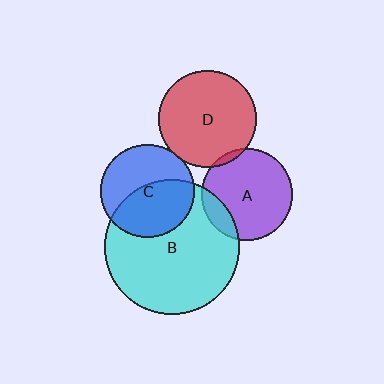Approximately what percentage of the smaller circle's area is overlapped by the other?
Approximately 50%.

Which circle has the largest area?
Circle B (cyan).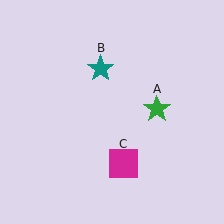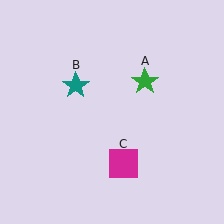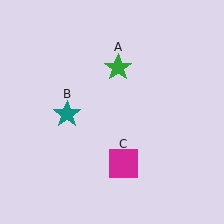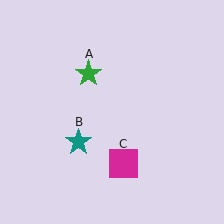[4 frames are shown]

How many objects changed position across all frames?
2 objects changed position: green star (object A), teal star (object B).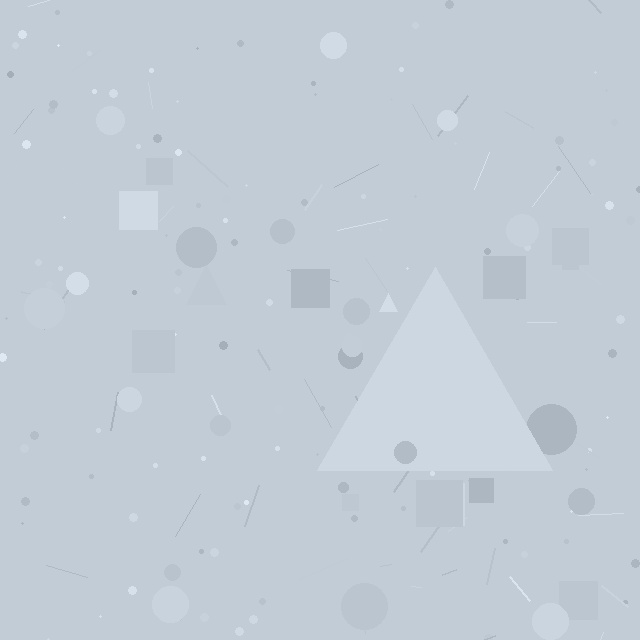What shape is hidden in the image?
A triangle is hidden in the image.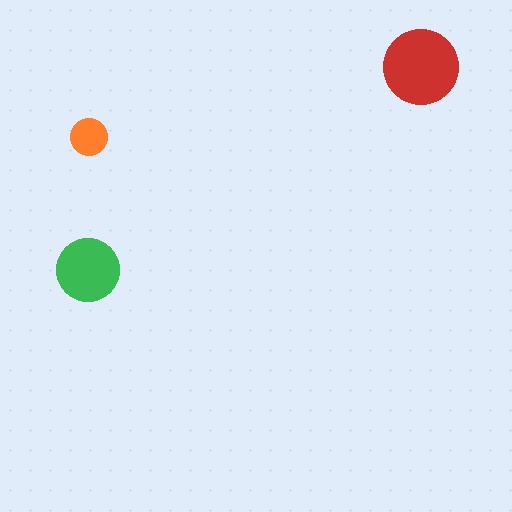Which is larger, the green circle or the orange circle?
The green one.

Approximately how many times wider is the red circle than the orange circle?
About 2 times wider.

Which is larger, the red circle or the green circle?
The red one.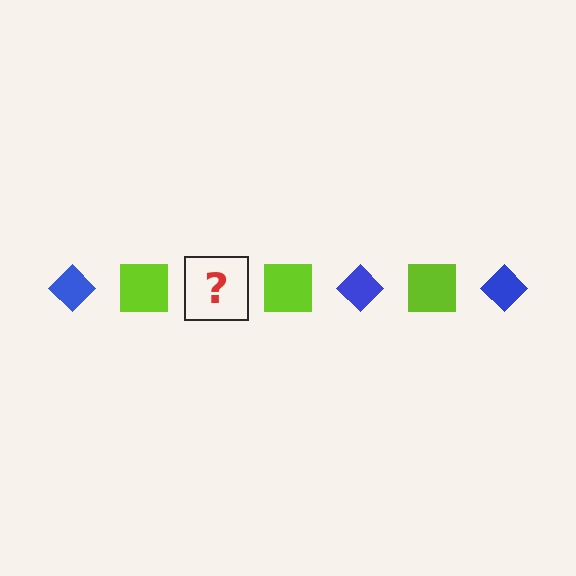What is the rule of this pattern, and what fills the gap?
The rule is that the pattern alternates between blue diamond and lime square. The gap should be filled with a blue diamond.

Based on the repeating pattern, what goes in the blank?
The blank should be a blue diamond.